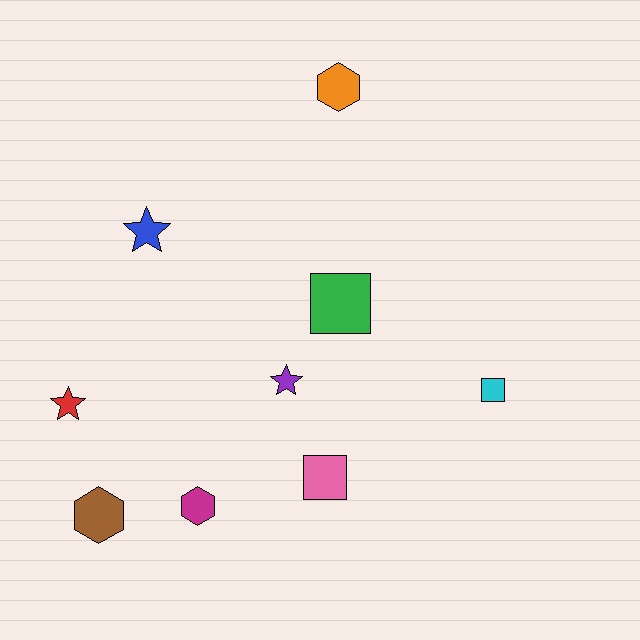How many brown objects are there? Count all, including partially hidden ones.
There is 1 brown object.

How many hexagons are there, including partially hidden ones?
There are 3 hexagons.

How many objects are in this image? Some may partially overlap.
There are 9 objects.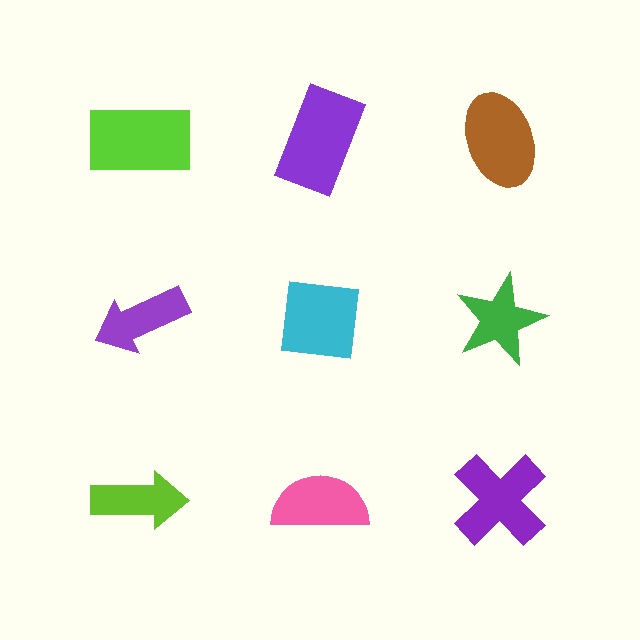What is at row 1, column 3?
A brown ellipse.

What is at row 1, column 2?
A purple rectangle.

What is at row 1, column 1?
A lime rectangle.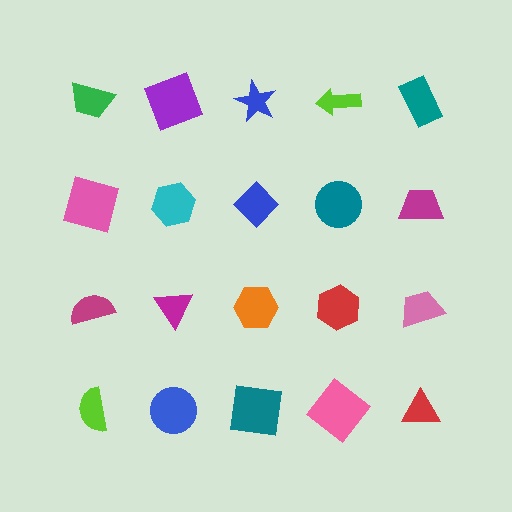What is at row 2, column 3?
A blue diamond.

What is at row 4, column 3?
A teal square.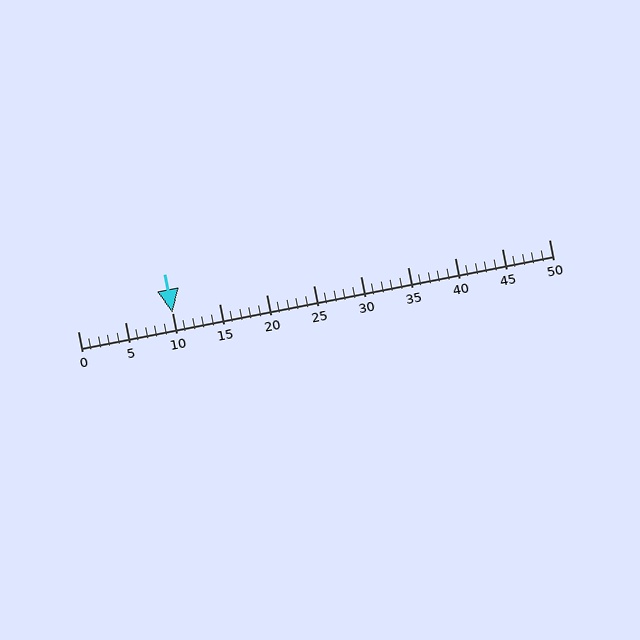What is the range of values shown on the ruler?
The ruler shows values from 0 to 50.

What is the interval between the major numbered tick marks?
The major tick marks are spaced 5 units apart.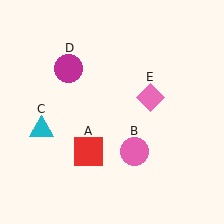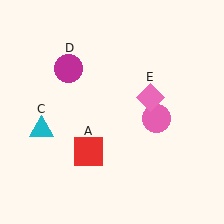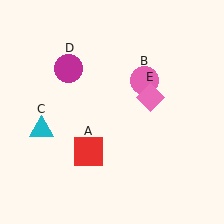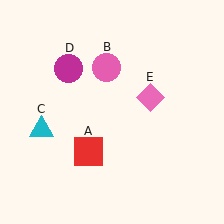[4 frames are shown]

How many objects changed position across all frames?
1 object changed position: pink circle (object B).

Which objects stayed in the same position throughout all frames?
Red square (object A) and cyan triangle (object C) and magenta circle (object D) and pink diamond (object E) remained stationary.